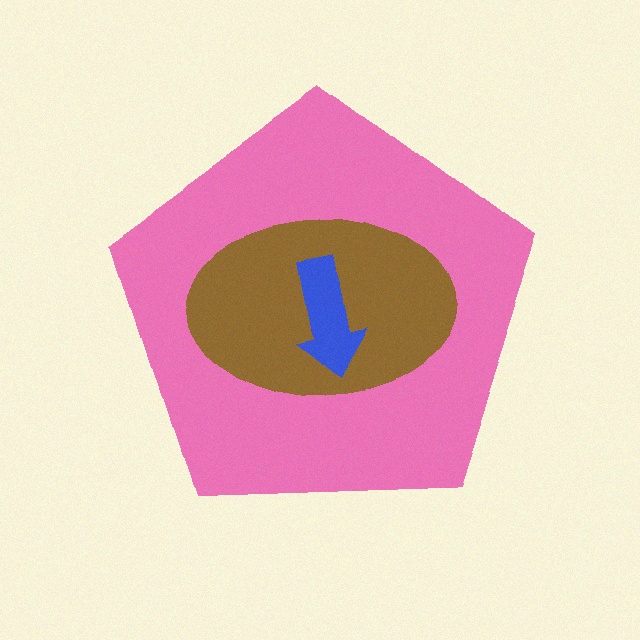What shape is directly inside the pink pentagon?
The brown ellipse.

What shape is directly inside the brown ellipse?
The blue arrow.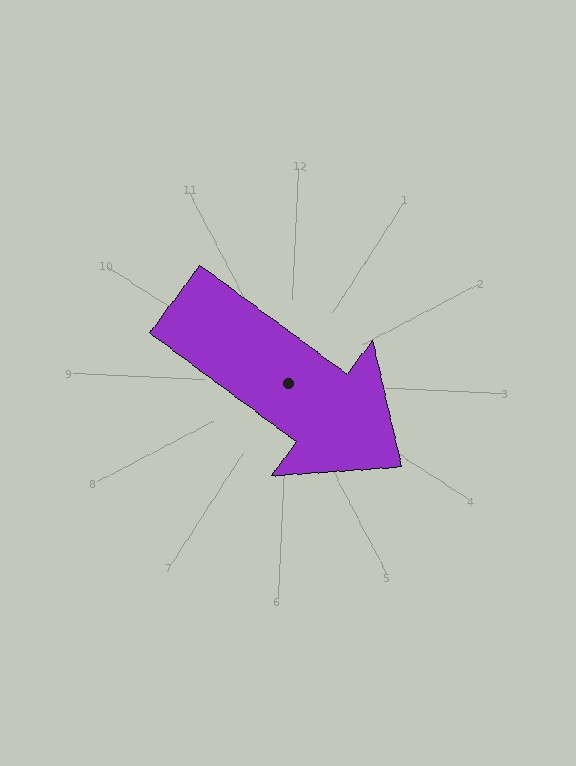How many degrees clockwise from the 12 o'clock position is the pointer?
Approximately 124 degrees.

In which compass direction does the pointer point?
Southeast.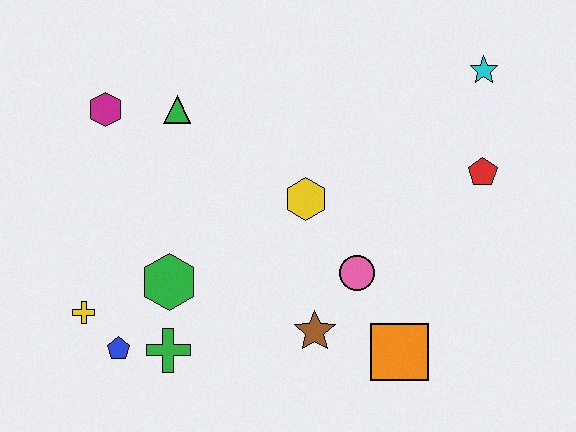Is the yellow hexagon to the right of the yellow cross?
Yes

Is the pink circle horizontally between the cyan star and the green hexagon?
Yes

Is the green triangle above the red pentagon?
Yes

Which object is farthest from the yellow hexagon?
The yellow cross is farthest from the yellow hexagon.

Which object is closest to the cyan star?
The red pentagon is closest to the cyan star.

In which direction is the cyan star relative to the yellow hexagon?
The cyan star is to the right of the yellow hexagon.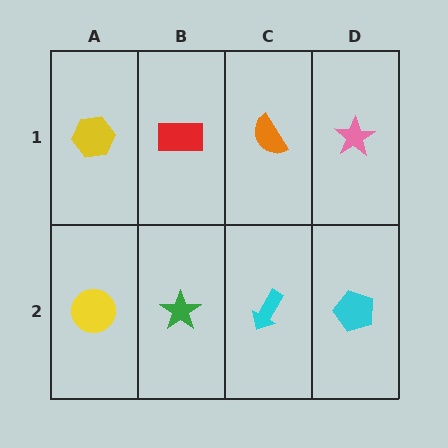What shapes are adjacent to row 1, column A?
A yellow circle (row 2, column A), a red rectangle (row 1, column B).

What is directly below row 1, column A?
A yellow circle.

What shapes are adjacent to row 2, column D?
A pink star (row 1, column D), a cyan arrow (row 2, column C).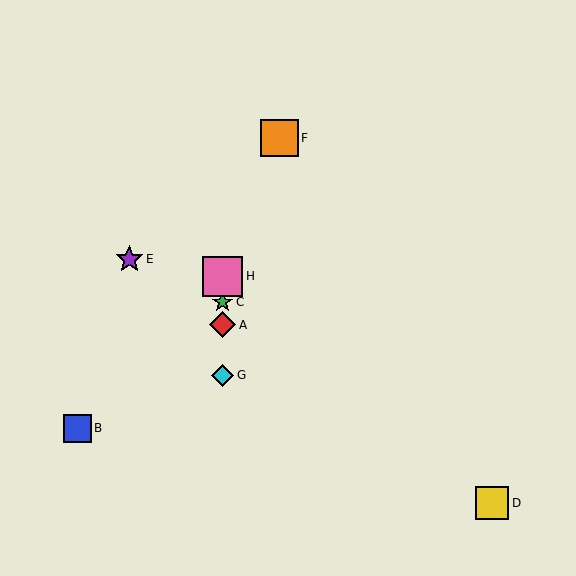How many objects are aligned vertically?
4 objects (A, C, G, H) are aligned vertically.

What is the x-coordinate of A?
Object A is at x≈223.